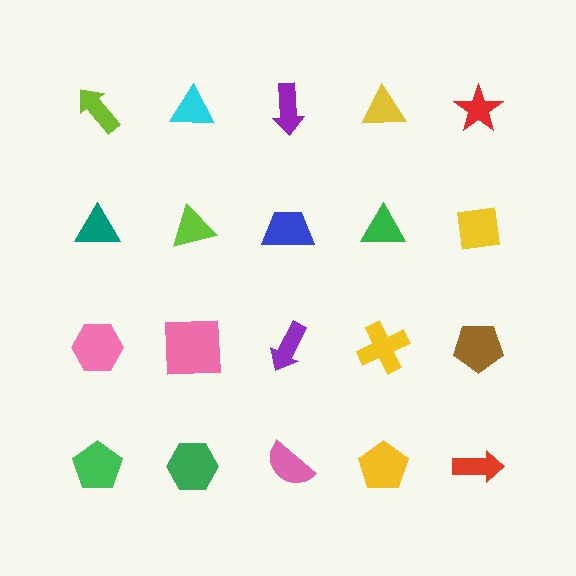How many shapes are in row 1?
5 shapes.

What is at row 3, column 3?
A purple arrow.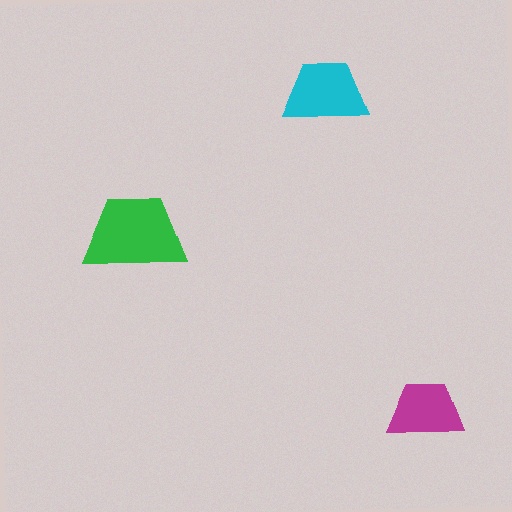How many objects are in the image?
There are 3 objects in the image.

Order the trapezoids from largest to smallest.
the green one, the cyan one, the magenta one.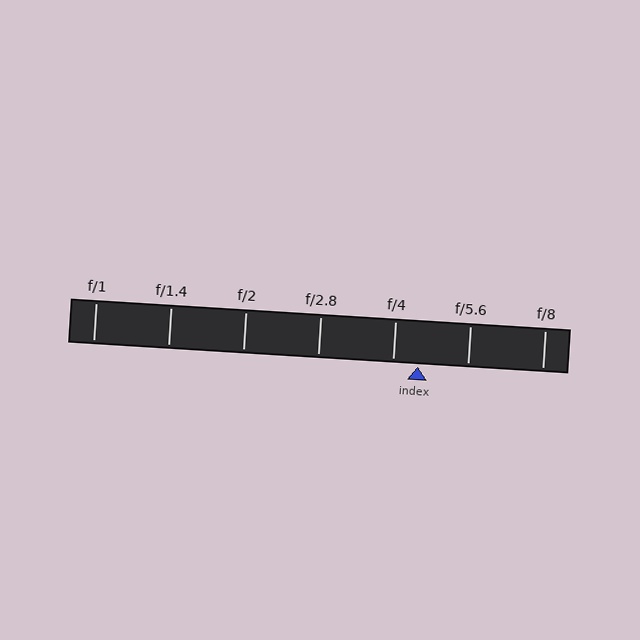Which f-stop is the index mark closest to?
The index mark is closest to f/4.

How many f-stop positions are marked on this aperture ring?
There are 7 f-stop positions marked.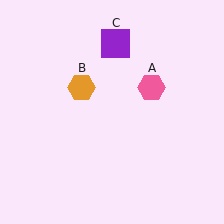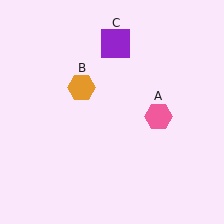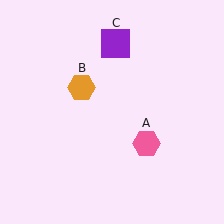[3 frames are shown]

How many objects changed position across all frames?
1 object changed position: pink hexagon (object A).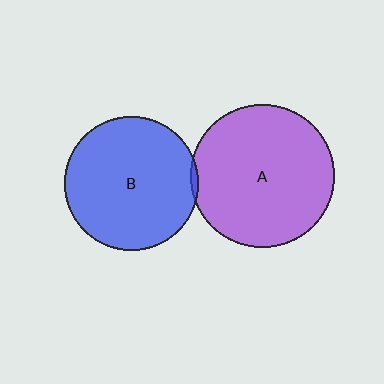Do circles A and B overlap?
Yes.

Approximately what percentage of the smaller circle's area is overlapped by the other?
Approximately 5%.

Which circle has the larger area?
Circle A (purple).